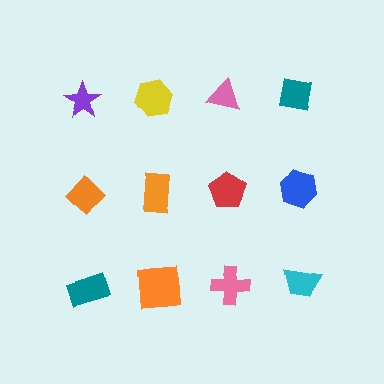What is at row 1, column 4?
A teal square.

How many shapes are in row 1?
4 shapes.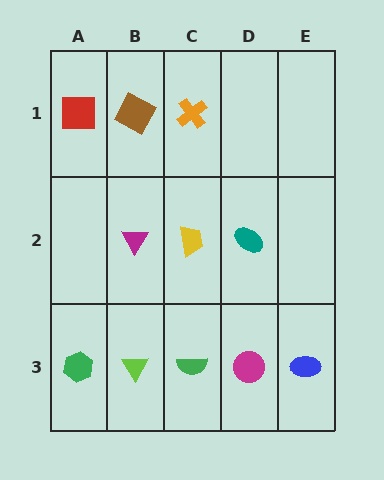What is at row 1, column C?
An orange cross.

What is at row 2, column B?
A magenta triangle.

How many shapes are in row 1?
3 shapes.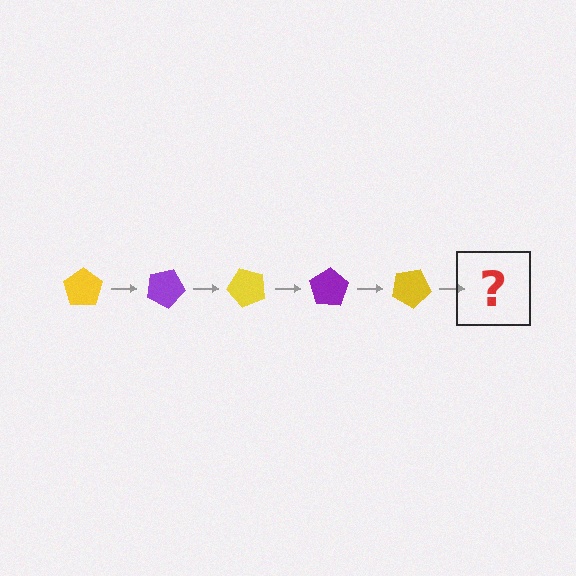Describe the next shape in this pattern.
It should be a purple pentagon, rotated 125 degrees from the start.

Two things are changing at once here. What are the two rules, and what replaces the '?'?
The two rules are that it rotates 25 degrees each step and the color cycles through yellow and purple. The '?' should be a purple pentagon, rotated 125 degrees from the start.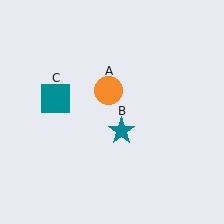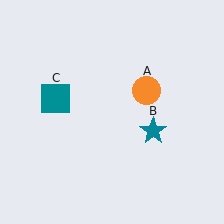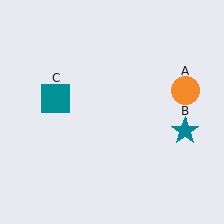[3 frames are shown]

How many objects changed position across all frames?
2 objects changed position: orange circle (object A), teal star (object B).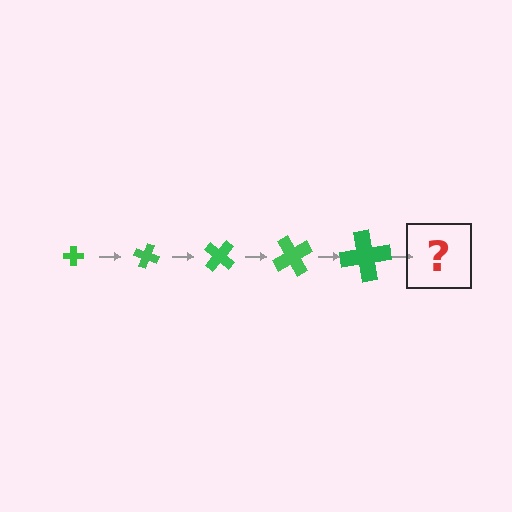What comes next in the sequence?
The next element should be a cross, larger than the previous one and rotated 100 degrees from the start.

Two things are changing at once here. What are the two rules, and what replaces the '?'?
The two rules are that the cross grows larger each step and it rotates 20 degrees each step. The '?' should be a cross, larger than the previous one and rotated 100 degrees from the start.